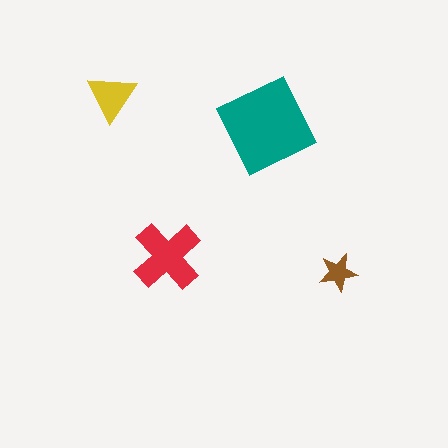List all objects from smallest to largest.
The brown star, the yellow triangle, the red cross, the teal square.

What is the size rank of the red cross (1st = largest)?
2nd.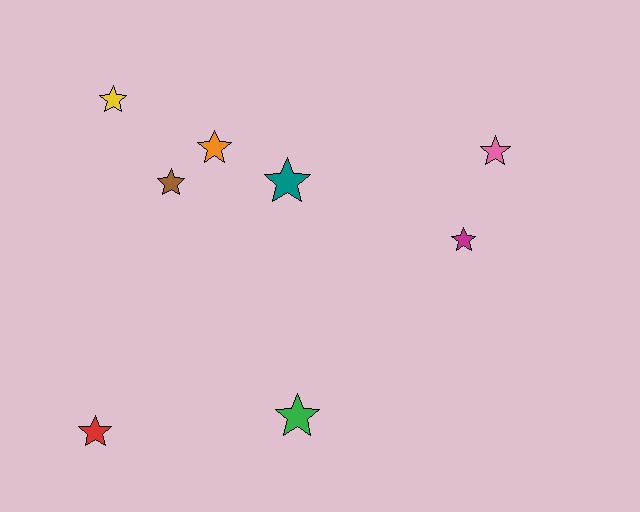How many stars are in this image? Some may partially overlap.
There are 8 stars.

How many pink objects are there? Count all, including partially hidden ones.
There is 1 pink object.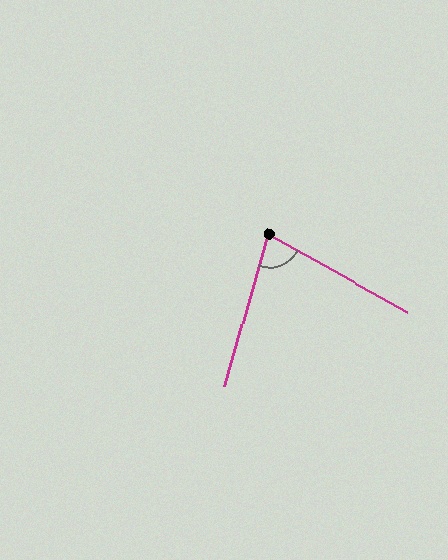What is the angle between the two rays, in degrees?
Approximately 76 degrees.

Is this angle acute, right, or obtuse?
It is acute.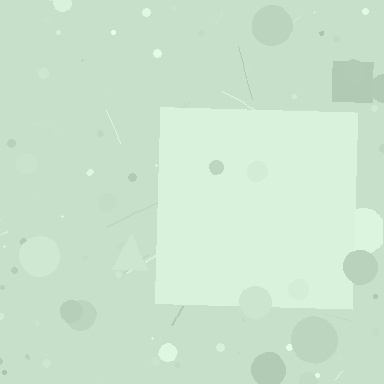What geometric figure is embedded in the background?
A square is embedded in the background.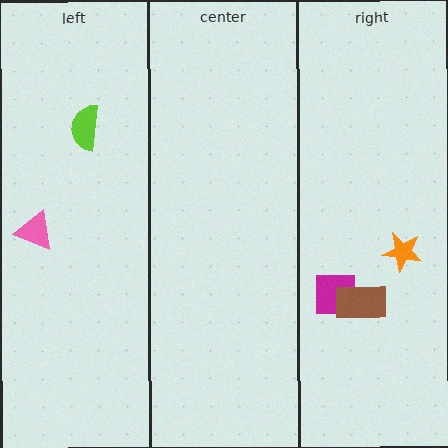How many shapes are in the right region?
3.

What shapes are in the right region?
The magenta square, the brown rectangle, the orange star.